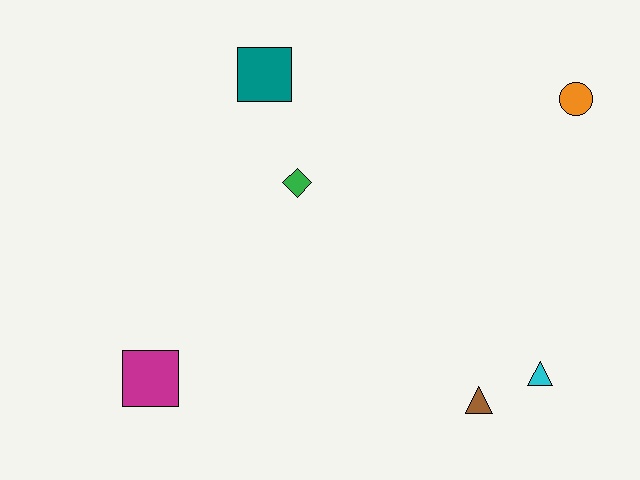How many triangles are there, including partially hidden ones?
There are 2 triangles.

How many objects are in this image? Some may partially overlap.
There are 6 objects.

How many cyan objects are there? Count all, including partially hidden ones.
There is 1 cyan object.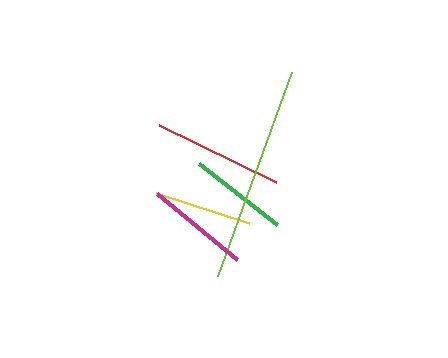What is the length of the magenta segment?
The magenta segment is approximately 103 pixels long.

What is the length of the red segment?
The red segment is approximately 130 pixels long.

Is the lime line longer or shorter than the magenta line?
The lime line is longer than the magenta line.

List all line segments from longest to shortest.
From longest to shortest: lime, red, magenta, green, yellow.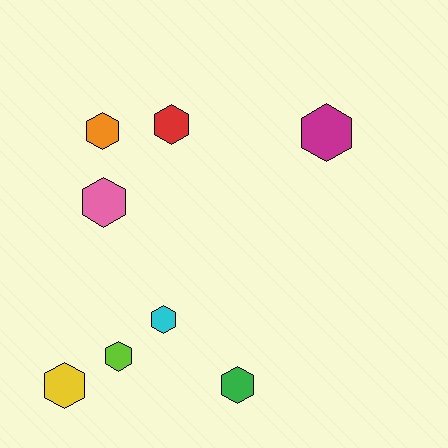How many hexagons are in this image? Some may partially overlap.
There are 8 hexagons.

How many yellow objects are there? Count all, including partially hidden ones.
There is 1 yellow object.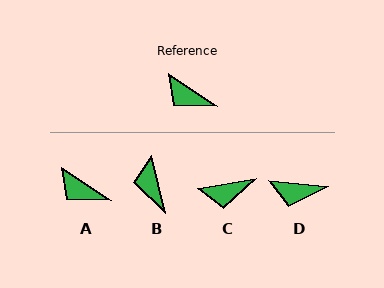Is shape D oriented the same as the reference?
No, it is off by about 28 degrees.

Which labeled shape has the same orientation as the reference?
A.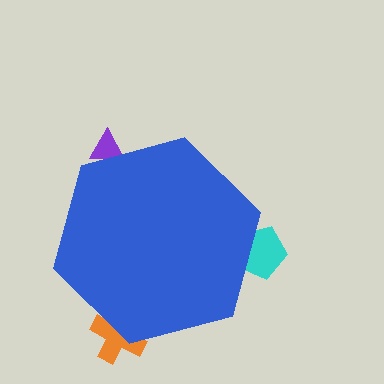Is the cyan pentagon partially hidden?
Yes, the cyan pentagon is partially hidden behind the blue hexagon.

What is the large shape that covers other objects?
A blue hexagon.